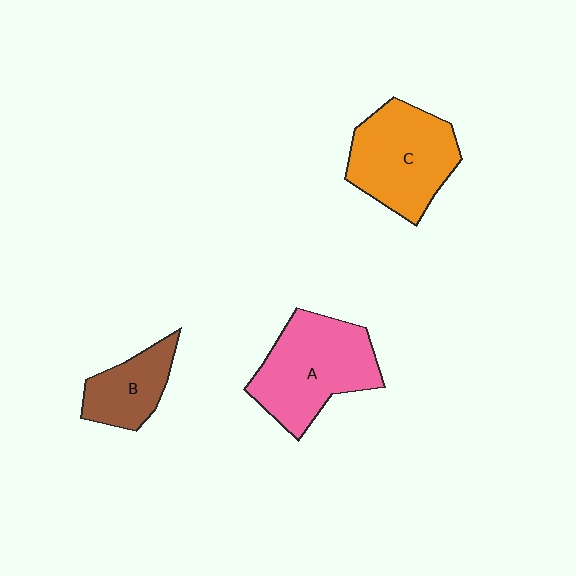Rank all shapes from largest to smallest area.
From largest to smallest: A (pink), C (orange), B (brown).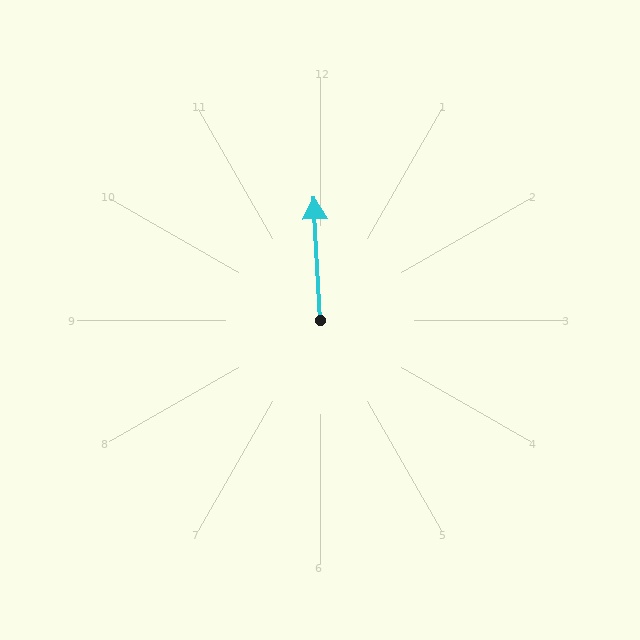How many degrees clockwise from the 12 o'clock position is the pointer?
Approximately 357 degrees.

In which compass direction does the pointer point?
North.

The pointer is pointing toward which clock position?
Roughly 12 o'clock.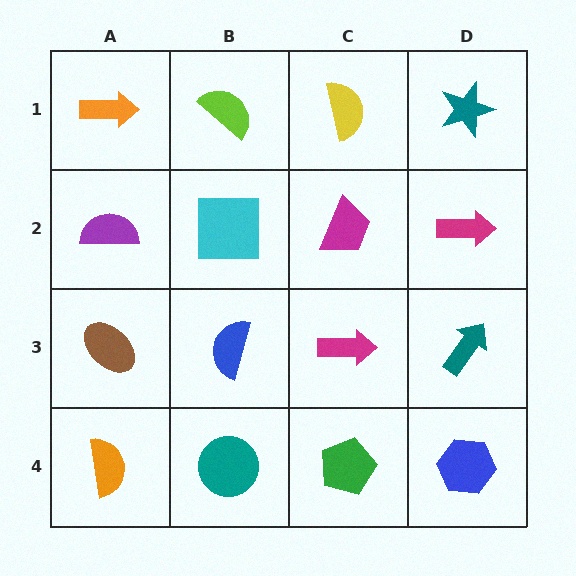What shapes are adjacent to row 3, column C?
A magenta trapezoid (row 2, column C), a green pentagon (row 4, column C), a blue semicircle (row 3, column B), a teal arrow (row 3, column D).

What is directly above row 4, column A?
A brown ellipse.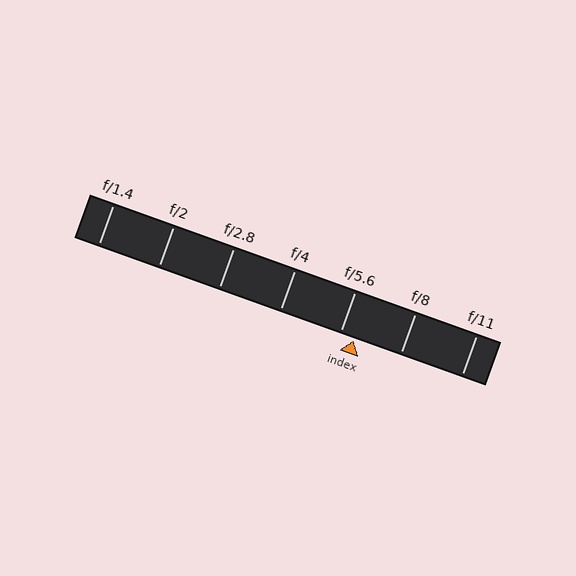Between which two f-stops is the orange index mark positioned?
The index mark is between f/5.6 and f/8.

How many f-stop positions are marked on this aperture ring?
There are 7 f-stop positions marked.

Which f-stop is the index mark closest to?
The index mark is closest to f/5.6.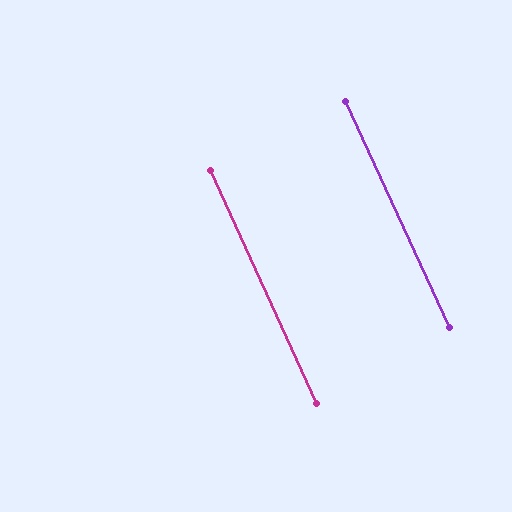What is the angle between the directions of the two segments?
Approximately 0 degrees.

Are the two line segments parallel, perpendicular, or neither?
Parallel — their directions differ by only 0.3°.